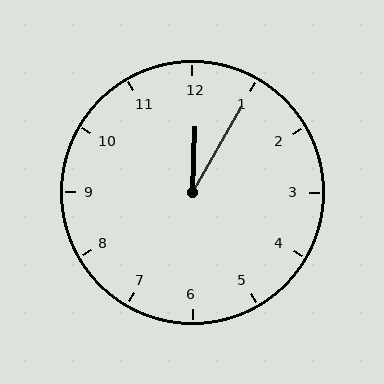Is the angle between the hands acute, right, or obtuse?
It is acute.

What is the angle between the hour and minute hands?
Approximately 28 degrees.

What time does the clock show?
12:05.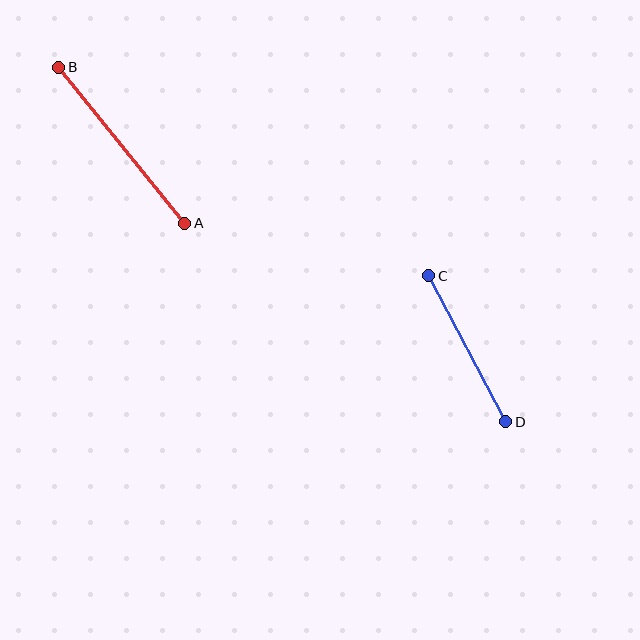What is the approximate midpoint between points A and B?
The midpoint is at approximately (122, 145) pixels.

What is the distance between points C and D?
The distance is approximately 165 pixels.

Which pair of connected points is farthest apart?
Points A and B are farthest apart.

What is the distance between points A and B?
The distance is approximately 201 pixels.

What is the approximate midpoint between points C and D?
The midpoint is at approximately (467, 349) pixels.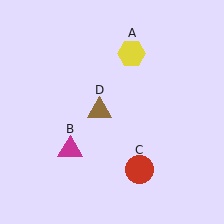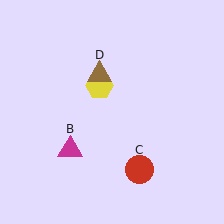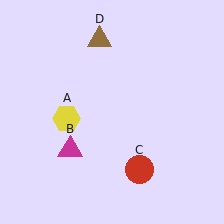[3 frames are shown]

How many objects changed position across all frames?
2 objects changed position: yellow hexagon (object A), brown triangle (object D).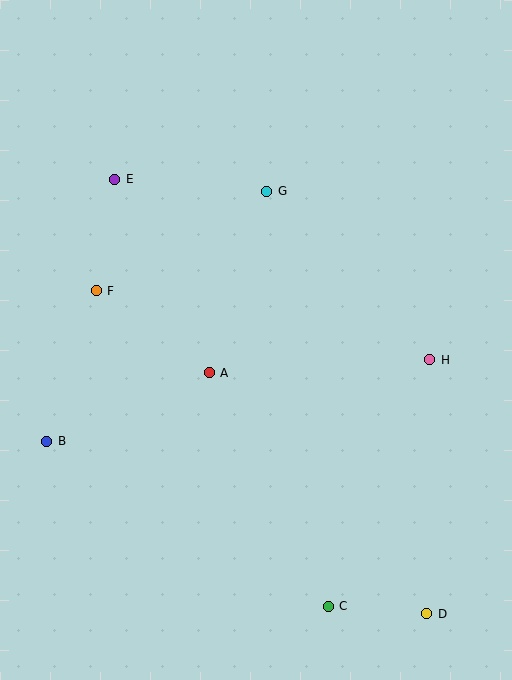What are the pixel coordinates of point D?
Point D is at (427, 614).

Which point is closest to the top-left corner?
Point E is closest to the top-left corner.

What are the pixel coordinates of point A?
Point A is at (209, 373).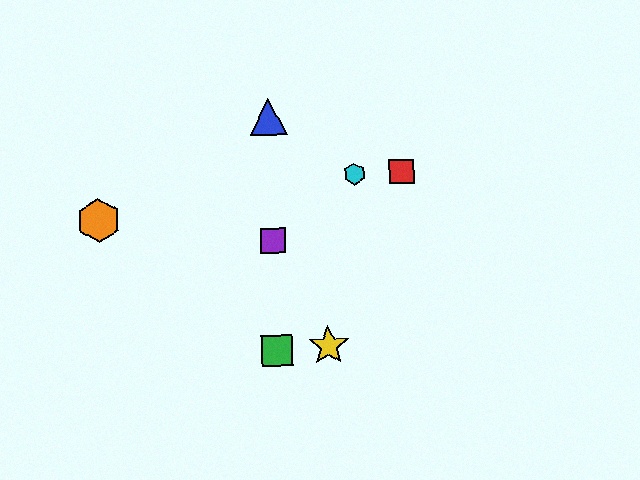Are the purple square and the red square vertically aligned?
No, the purple square is at x≈273 and the red square is at x≈402.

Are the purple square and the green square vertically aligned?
Yes, both are at x≈273.